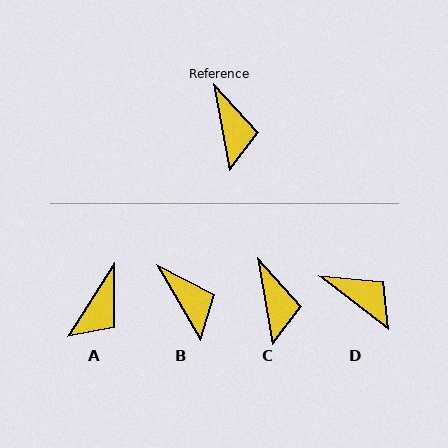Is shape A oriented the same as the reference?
No, it is off by about 43 degrees.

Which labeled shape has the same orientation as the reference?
C.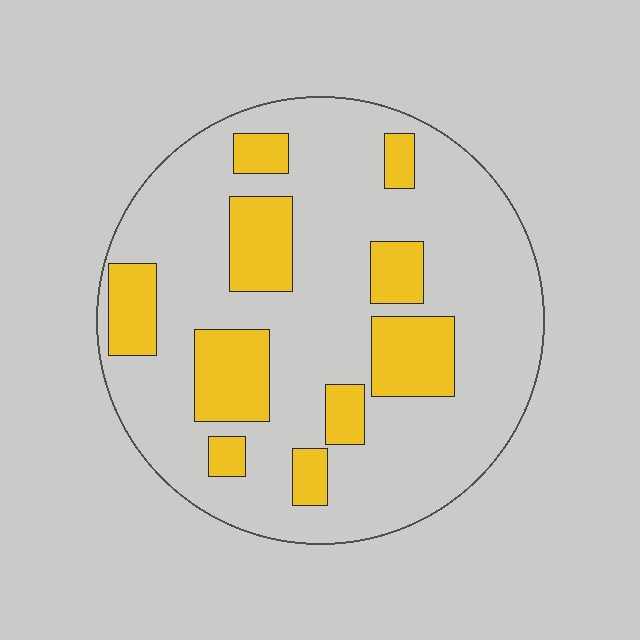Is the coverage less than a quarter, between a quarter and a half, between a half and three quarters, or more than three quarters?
Less than a quarter.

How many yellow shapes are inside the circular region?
10.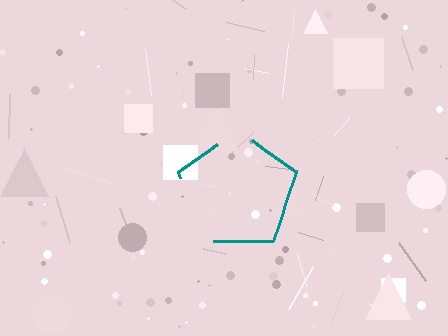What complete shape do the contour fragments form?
The contour fragments form a pentagon.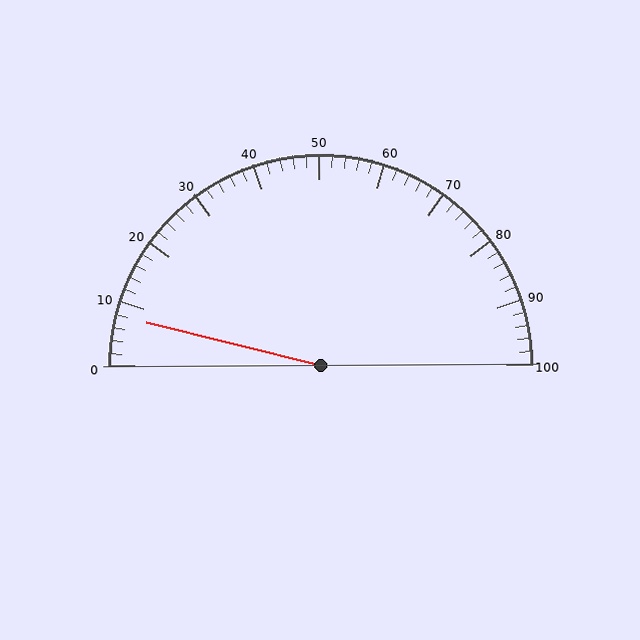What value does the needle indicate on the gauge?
The needle indicates approximately 8.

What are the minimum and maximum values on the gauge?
The gauge ranges from 0 to 100.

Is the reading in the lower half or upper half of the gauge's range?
The reading is in the lower half of the range (0 to 100).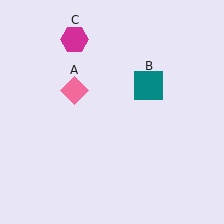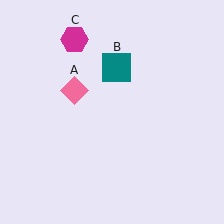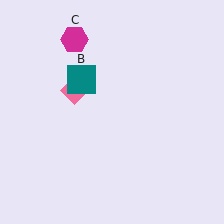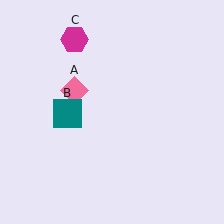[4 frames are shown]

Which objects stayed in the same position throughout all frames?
Pink diamond (object A) and magenta hexagon (object C) remained stationary.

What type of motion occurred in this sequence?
The teal square (object B) rotated counterclockwise around the center of the scene.